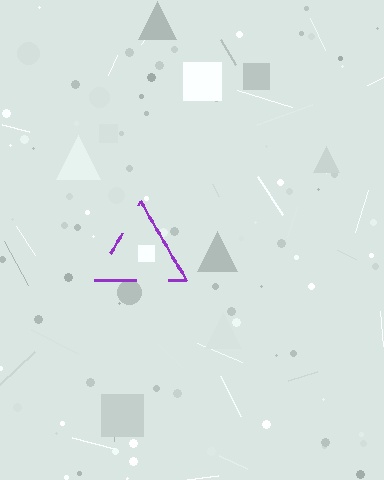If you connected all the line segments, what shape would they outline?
They would outline a triangle.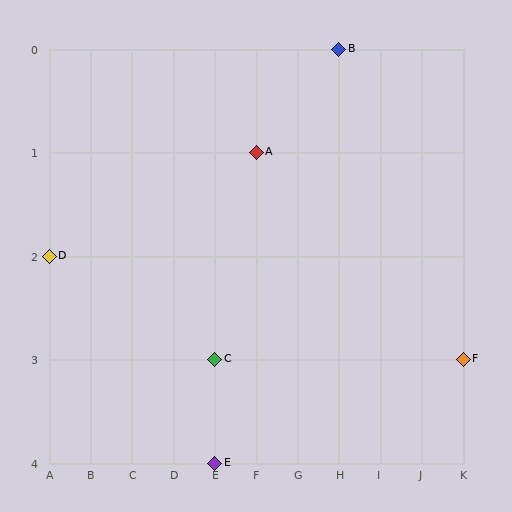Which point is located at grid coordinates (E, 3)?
Point C is at (E, 3).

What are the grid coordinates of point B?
Point B is at grid coordinates (H, 0).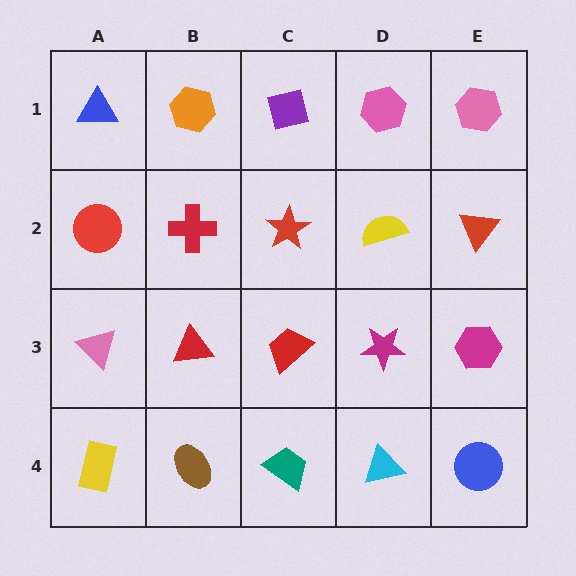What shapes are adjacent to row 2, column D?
A pink hexagon (row 1, column D), a magenta star (row 3, column D), a red star (row 2, column C), a red triangle (row 2, column E).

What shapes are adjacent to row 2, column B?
An orange hexagon (row 1, column B), a red triangle (row 3, column B), a red circle (row 2, column A), a red star (row 2, column C).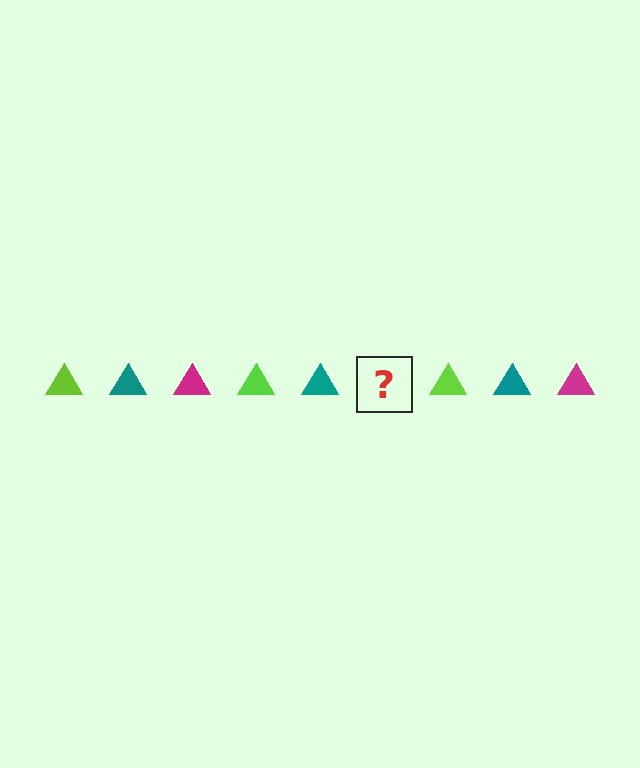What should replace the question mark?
The question mark should be replaced with a magenta triangle.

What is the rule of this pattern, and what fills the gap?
The rule is that the pattern cycles through lime, teal, magenta triangles. The gap should be filled with a magenta triangle.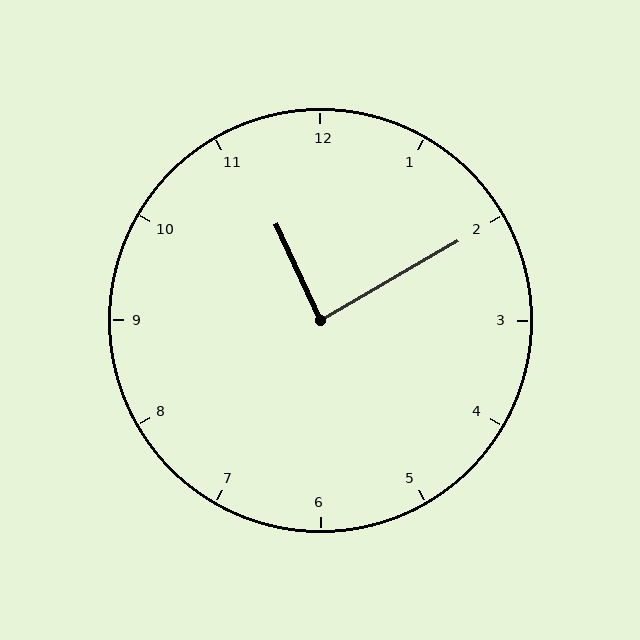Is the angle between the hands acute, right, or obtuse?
It is right.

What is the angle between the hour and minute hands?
Approximately 85 degrees.